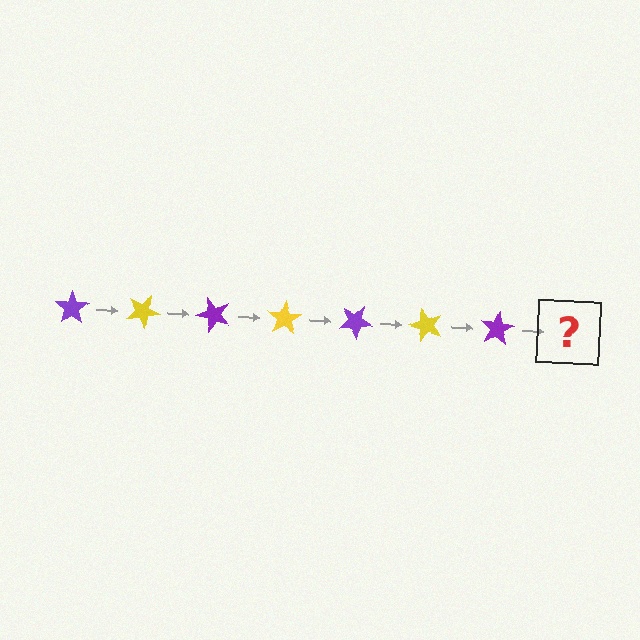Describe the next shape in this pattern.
It should be a yellow star, rotated 175 degrees from the start.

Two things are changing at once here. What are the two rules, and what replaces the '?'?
The two rules are that it rotates 25 degrees each step and the color cycles through purple and yellow. The '?' should be a yellow star, rotated 175 degrees from the start.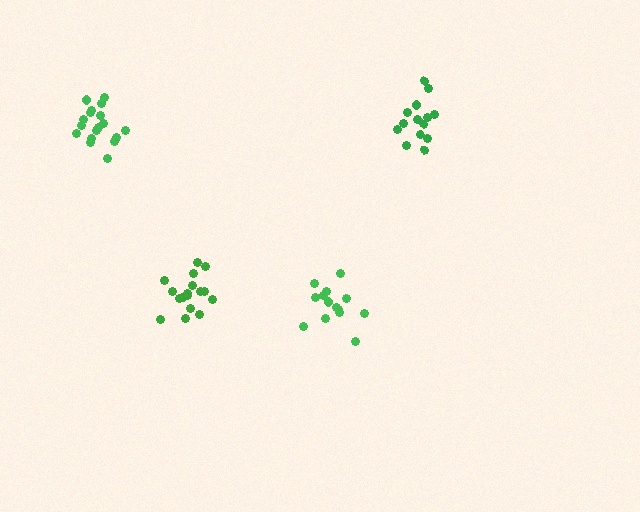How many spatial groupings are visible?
There are 4 spatial groupings.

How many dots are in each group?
Group 1: 14 dots, Group 2: 17 dots, Group 3: 15 dots, Group 4: 18 dots (64 total).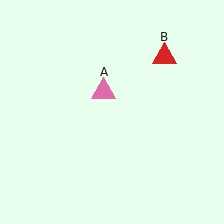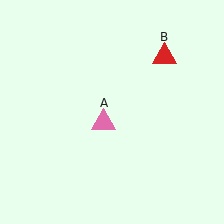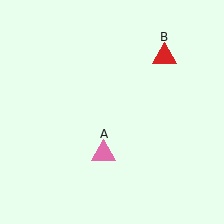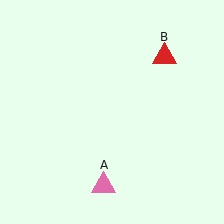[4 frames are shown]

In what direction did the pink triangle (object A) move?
The pink triangle (object A) moved down.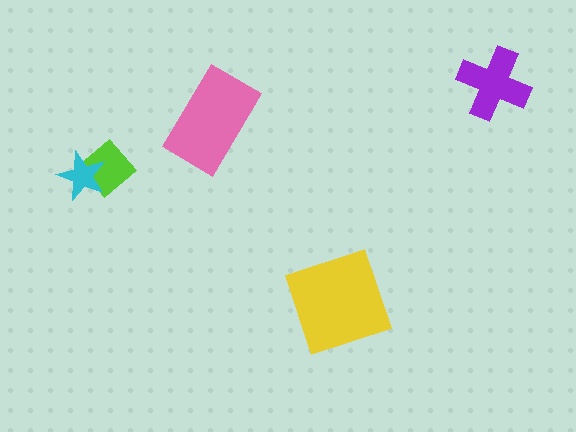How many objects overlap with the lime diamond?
1 object overlaps with the lime diamond.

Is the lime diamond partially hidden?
Yes, it is partially covered by another shape.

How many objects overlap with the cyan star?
1 object overlaps with the cyan star.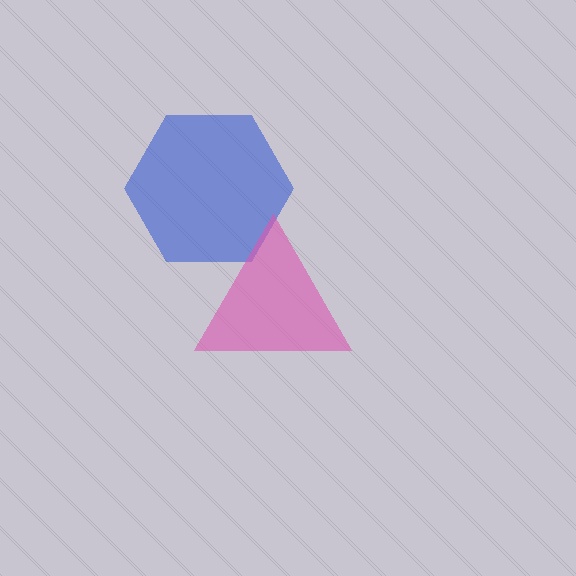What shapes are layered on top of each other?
The layered shapes are: a blue hexagon, a pink triangle.